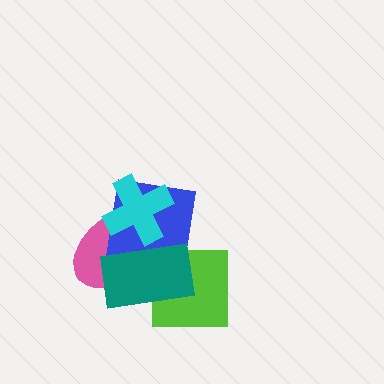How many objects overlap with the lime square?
1 object overlaps with the lime square.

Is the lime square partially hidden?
Yes, it is partially covered by another shape.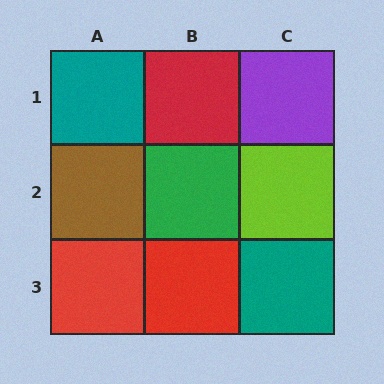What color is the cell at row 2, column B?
Green.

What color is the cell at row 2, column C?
Lime.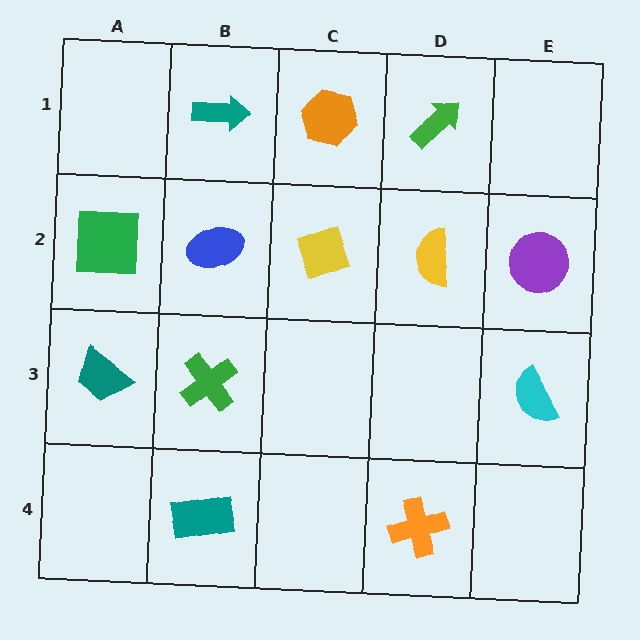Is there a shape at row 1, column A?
No, that cell is empty.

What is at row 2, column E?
A purple circle.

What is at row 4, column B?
A teal rectangle.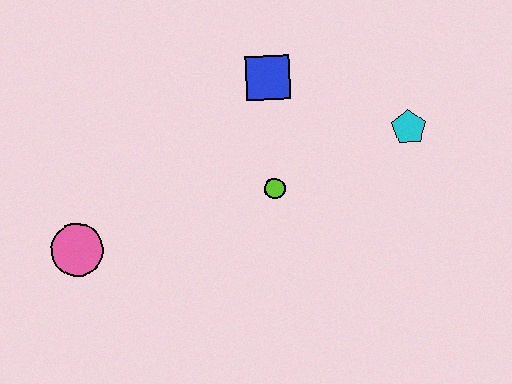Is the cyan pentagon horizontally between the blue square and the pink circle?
No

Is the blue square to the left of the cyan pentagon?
Yes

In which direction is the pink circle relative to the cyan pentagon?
The pink circle is to the left of the cyan pentagon.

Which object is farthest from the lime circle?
The pink circle is farthest from the lime circle.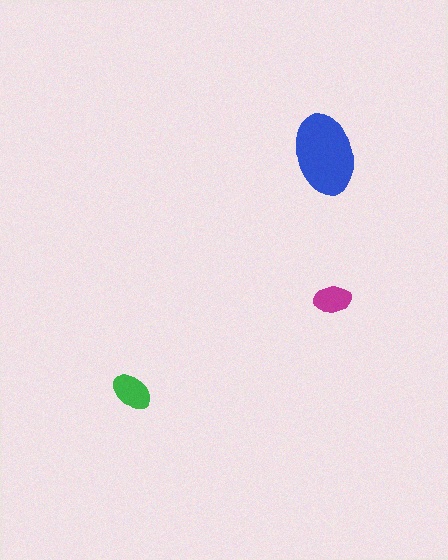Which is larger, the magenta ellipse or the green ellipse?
The green one.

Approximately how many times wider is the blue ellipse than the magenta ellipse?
About 2 times wider.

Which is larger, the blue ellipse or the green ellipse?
The blue one.